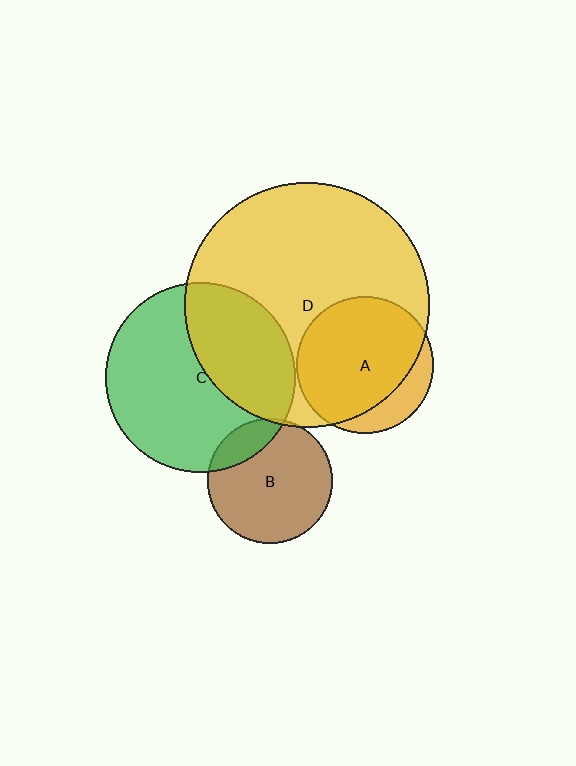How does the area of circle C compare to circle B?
Approximately 2.3 times.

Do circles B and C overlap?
Yes.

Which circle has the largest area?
Circle D (yellow).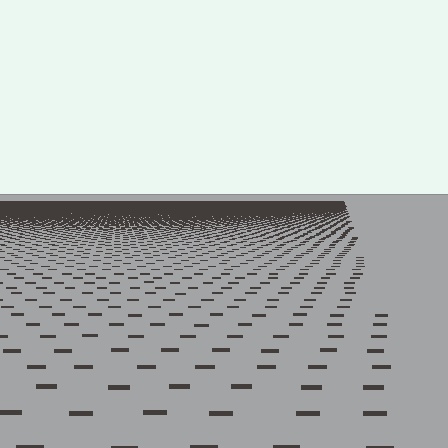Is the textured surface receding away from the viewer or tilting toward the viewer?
The surface is receding away from the viewer. Texture elements get smaller and denser toward the top.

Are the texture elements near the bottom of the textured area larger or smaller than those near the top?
Larger. Near the bottom, elements are closer to the viewer and appear at a bigger on-screen size.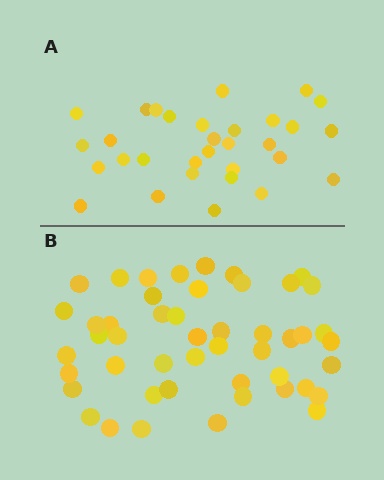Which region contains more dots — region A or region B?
Region B (the bottom region) has more dots.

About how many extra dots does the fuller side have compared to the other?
Region B has approximately 15 more dots than region A.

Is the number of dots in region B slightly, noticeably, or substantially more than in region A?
Region B has substantially more. The ratio is roughly 1.5 to 1.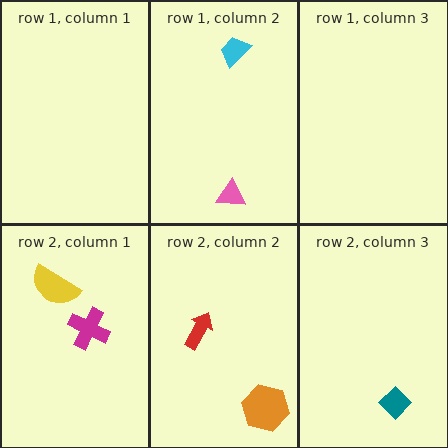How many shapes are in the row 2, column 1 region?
2.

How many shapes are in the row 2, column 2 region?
2.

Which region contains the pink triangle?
The row 1, column 2 region.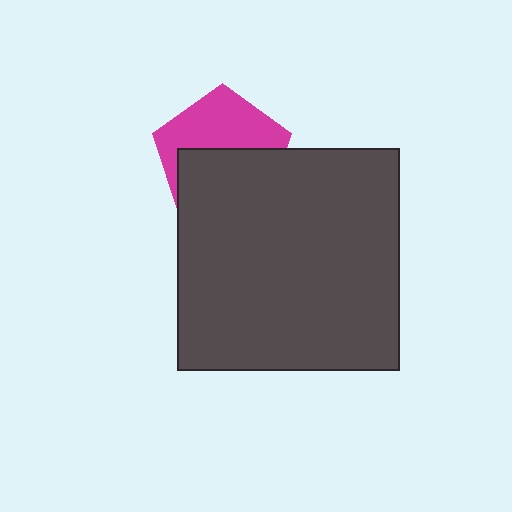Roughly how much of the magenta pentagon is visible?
About half of it is visible (roughly 48%).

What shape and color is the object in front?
The object in front is a dark gray square.